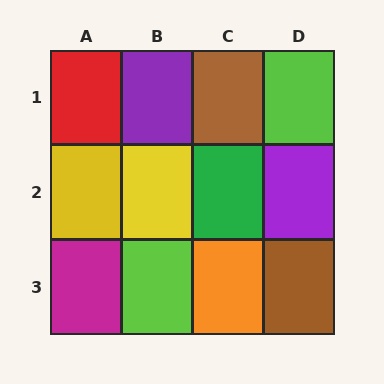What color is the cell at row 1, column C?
Brown.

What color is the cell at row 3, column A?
Magenta.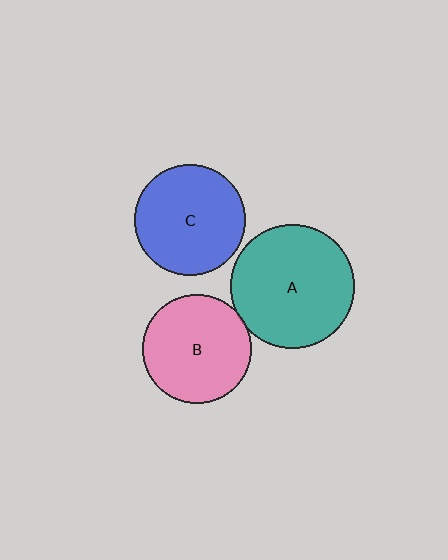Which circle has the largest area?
Circle A (teal).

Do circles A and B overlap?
Yes.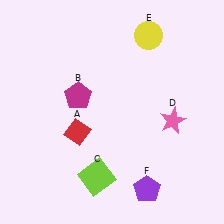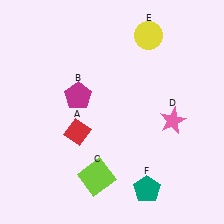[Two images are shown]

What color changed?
The pentagon (F) changed from purple in Image 1 to teal in Image 2.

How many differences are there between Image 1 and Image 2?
There is 1 difference between the two images.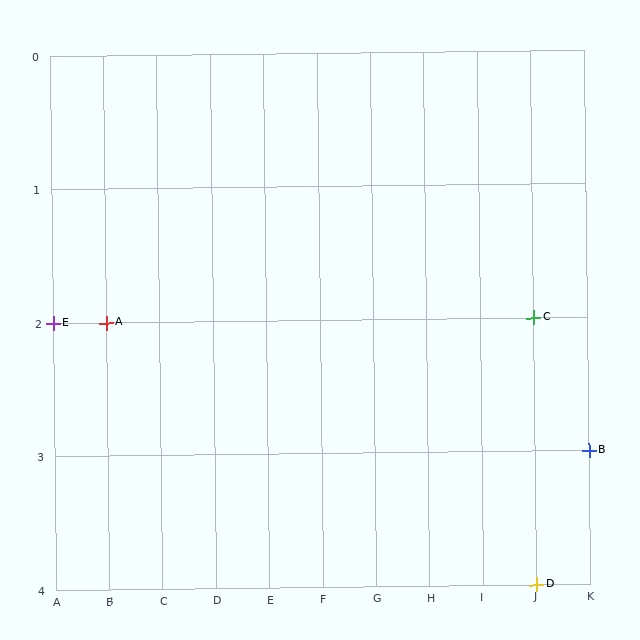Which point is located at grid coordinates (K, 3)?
Point B is at (K, 3).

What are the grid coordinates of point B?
Point B is at grid coordinates (K, 3).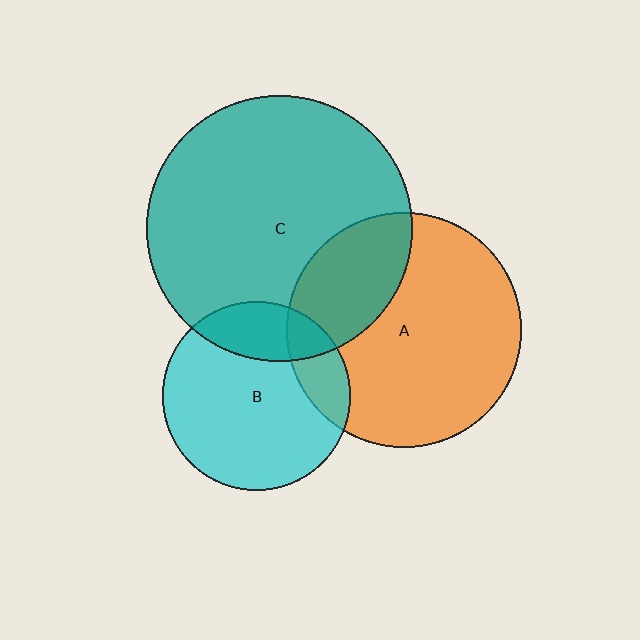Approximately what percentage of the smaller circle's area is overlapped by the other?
Approximately 20%.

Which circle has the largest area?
Circle C (teal).